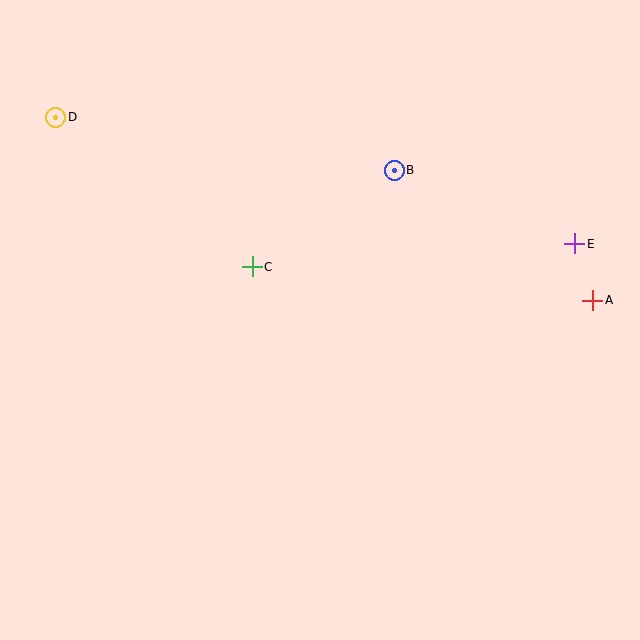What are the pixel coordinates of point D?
Point D is at (56, 117).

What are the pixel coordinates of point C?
Point C is at (252, 267).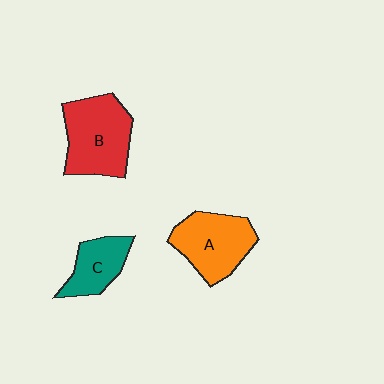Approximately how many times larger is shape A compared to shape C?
Approximately 1.5 times.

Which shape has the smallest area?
Shape C (teal).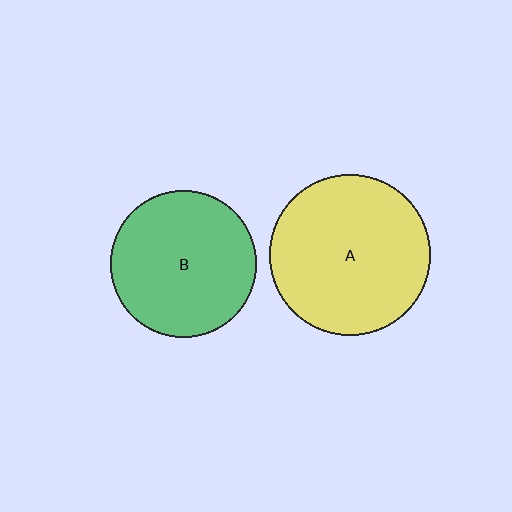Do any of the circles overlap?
No, none of the circles overlap.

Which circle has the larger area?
Circle A (yellow).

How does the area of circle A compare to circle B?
Approximately 1.2 times.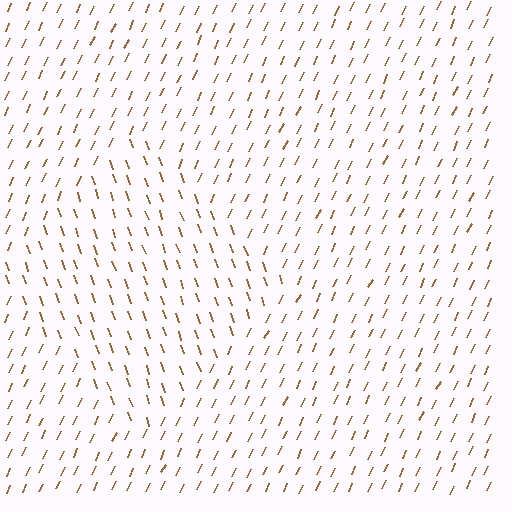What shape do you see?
I see a diamond.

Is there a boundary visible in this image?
Yes, there is a texture boundary formed by a change in line orientation.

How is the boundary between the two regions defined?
The boundary is defined purely by a change in line orientation (approximately 45 degrees difference). All lines are the same color and thickness.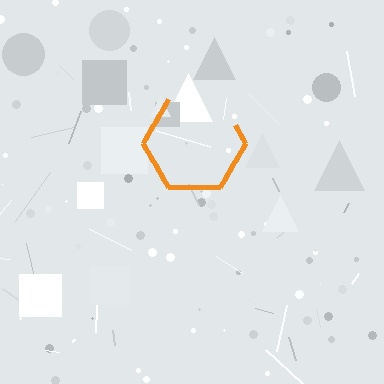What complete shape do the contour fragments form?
The contour fragments form a hexagon.